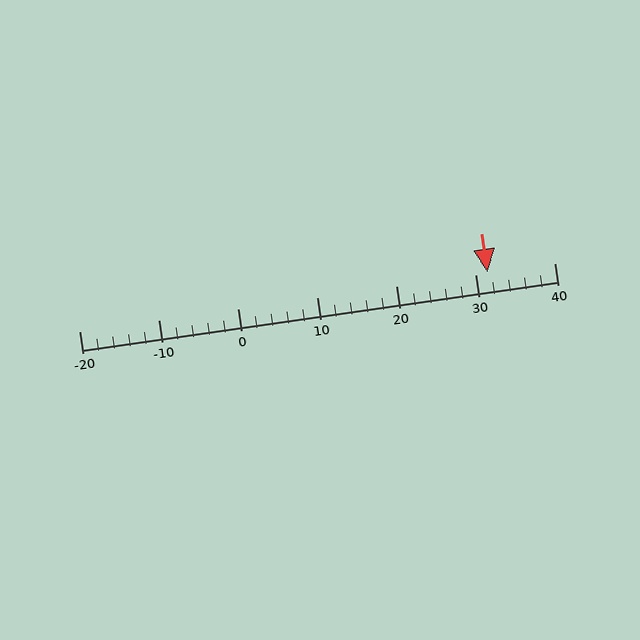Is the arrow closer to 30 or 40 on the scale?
The arrow is closer to 30.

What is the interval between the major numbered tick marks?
The major tick marks are spaced 10 units apart.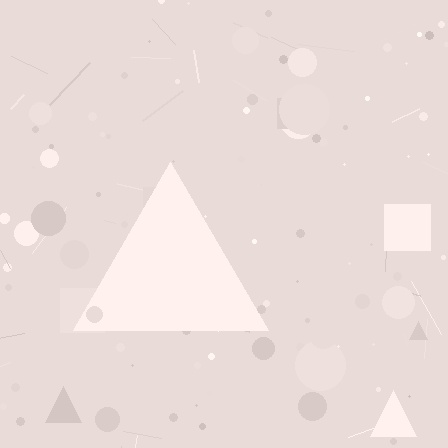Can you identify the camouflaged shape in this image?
The camouflaged shape is a triangle.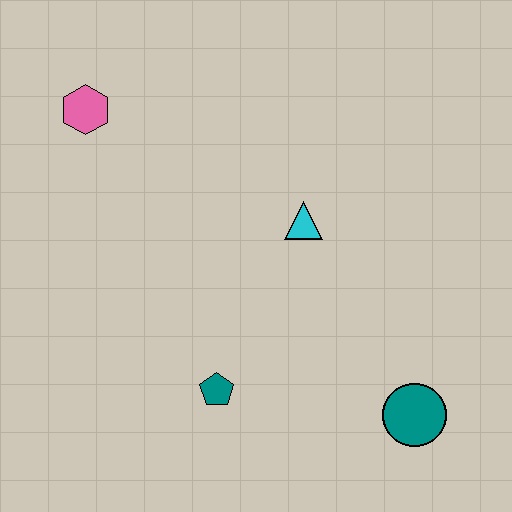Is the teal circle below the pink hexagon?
Yes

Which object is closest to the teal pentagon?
The cyan triangle is closest to the teal pentagon.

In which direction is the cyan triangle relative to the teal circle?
The cyan triangle is above the teal circle.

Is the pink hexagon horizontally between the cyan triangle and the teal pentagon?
No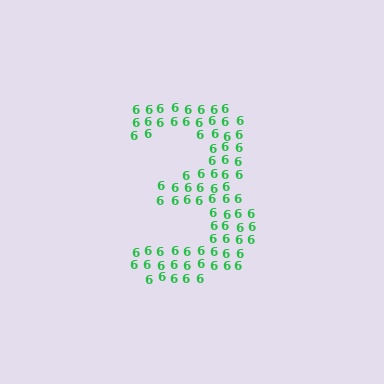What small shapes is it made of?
It is made of small digit 6's.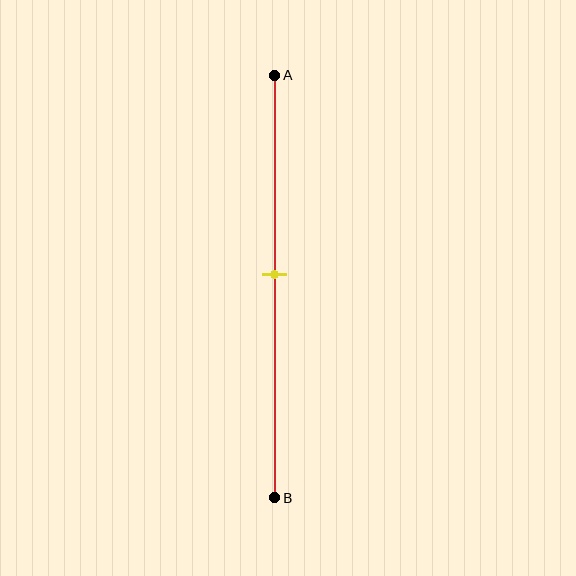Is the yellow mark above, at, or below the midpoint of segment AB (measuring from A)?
The yellow mark is approximately at the midpoint of segment AB.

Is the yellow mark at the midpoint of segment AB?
Yes, the mark is approximately at the midpoint.